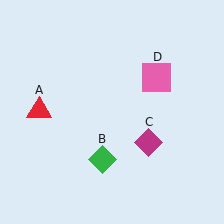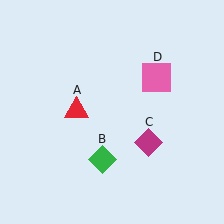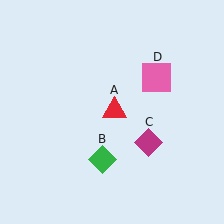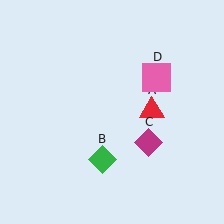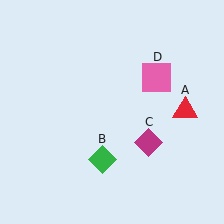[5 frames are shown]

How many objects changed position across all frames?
1 object changed position: red triangle (object A).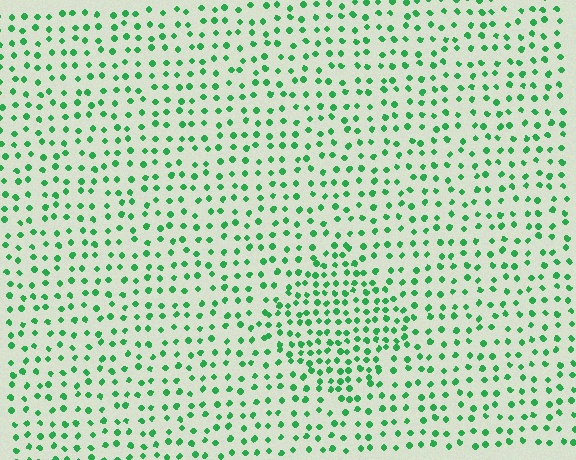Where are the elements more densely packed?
The elements are more densely packed inside the diamond boundary.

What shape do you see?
I see a diamond.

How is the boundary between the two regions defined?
The boundary is defined by a change in element density (approximately 1.7x ratio). All elements are the same color, size, and shape.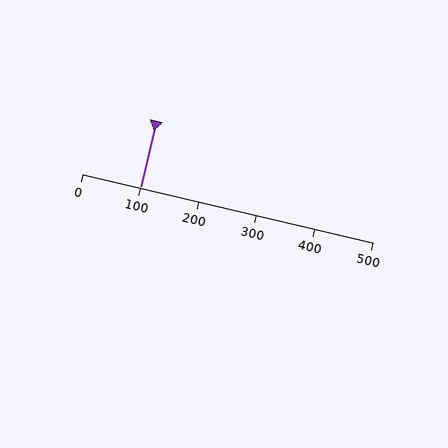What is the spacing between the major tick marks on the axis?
The major ticks are spaced 100 apart.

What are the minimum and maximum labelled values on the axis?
The axis runs from 0 to 500.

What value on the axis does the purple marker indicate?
The marker indicates approximately 100.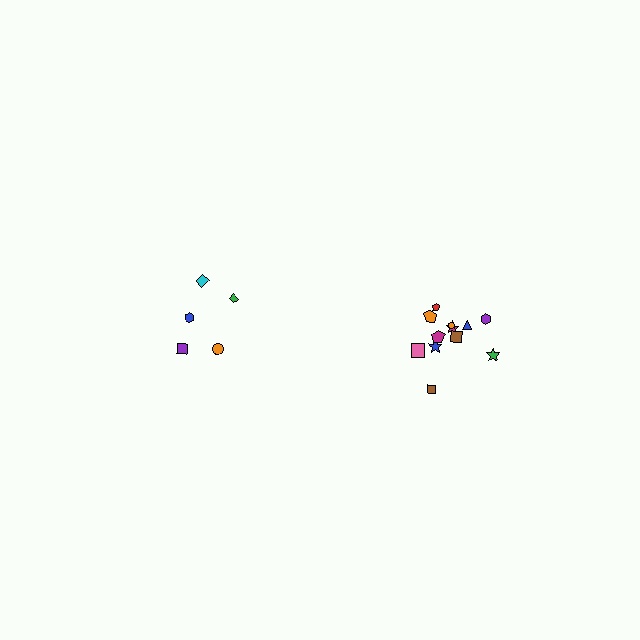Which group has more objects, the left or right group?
The right group.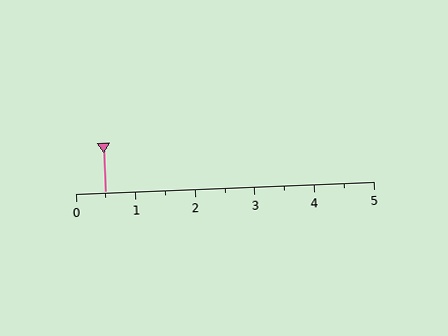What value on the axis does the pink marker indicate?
The marker indicates approximately 0.5.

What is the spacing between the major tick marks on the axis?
The major ticks are spaced 1 apart.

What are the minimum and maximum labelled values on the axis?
The axis runs from 0 to 5.